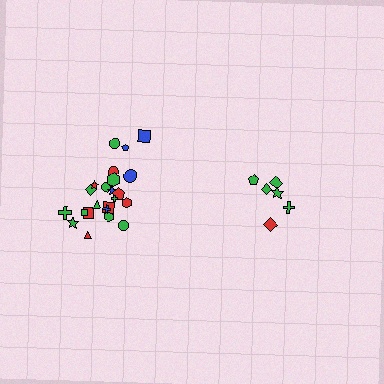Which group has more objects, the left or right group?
The left group.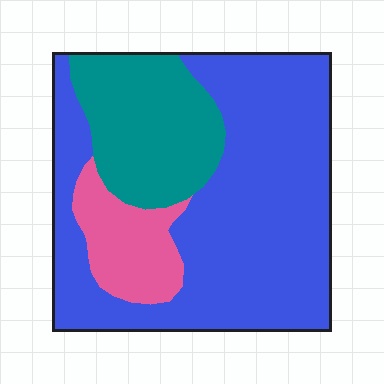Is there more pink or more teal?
Teal.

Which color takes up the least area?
Pink, at roughly 15%.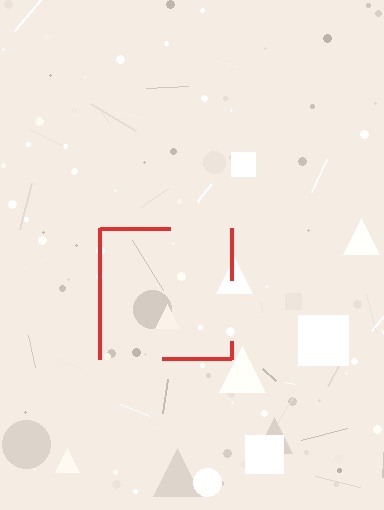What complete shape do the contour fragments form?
The contour fragments form a square.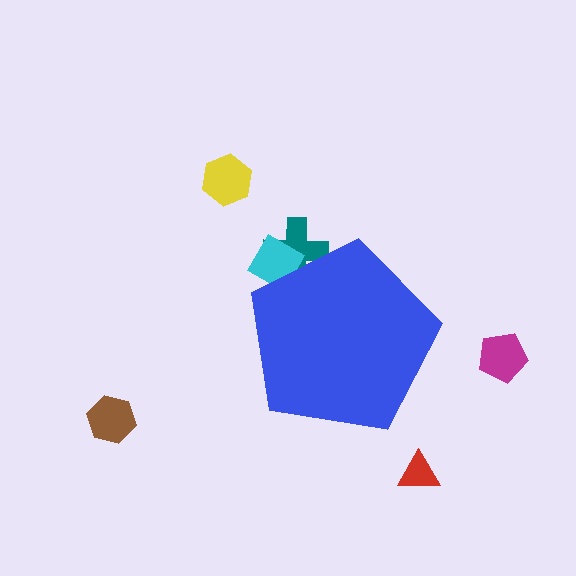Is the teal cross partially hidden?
Yes, the teal cross is partially hidden behind the blue pentagon.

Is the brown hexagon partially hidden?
No, the brown hexagon is fully visible.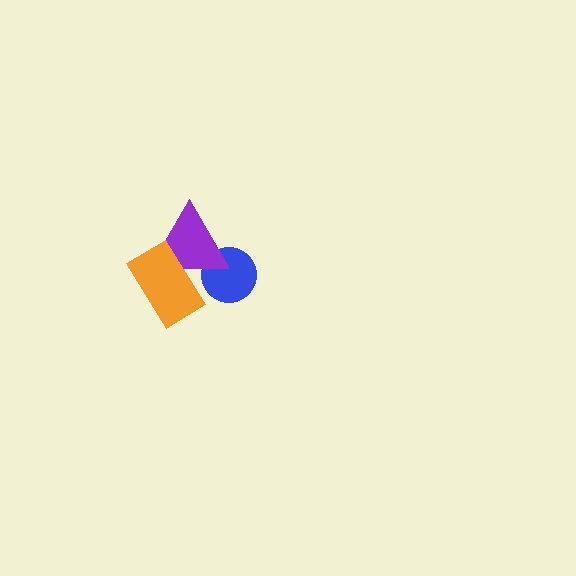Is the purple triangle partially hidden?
Yes, it is partially covered by another shape.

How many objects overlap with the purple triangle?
2 objects overlap with the purple triangle.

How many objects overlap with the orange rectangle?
1 object overlaps with the orange rectangle.